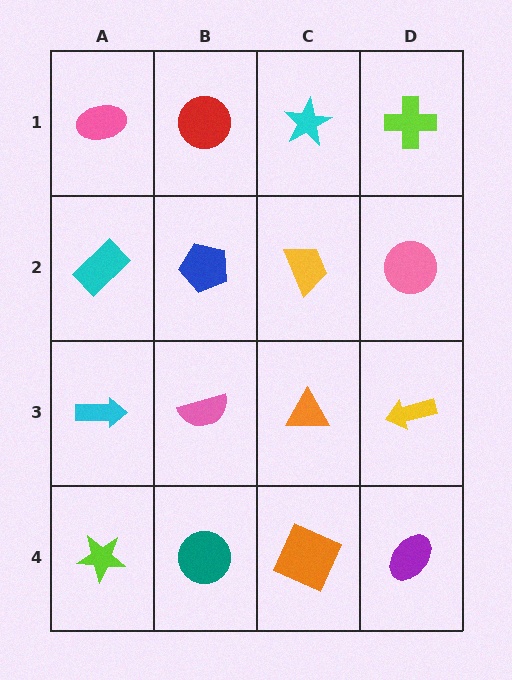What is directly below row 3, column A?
A lime star.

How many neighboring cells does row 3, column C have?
4.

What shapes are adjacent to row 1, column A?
A cyan rectangle (row 2, column A), a red circle (row 1, column B).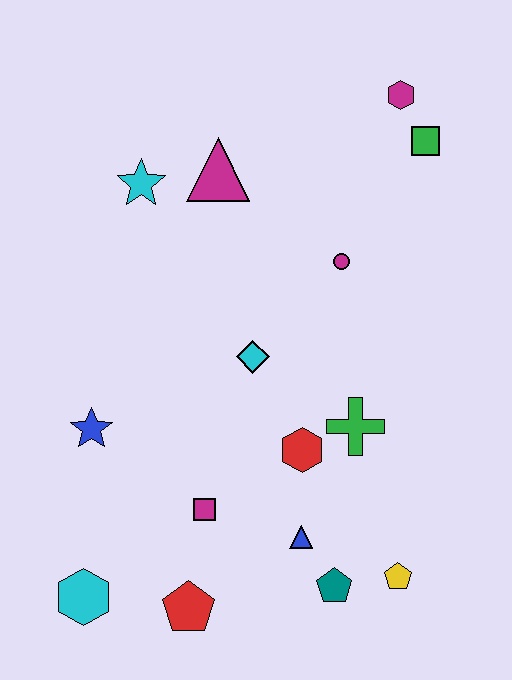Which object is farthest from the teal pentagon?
The magenta hexagon is farthest from the teal pentagon.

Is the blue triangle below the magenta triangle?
Yes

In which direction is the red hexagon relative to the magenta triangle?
The red hexagon is below the magenta triangle.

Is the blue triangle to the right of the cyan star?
Yes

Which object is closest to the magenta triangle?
The cyan star is closest to the magenta triangle.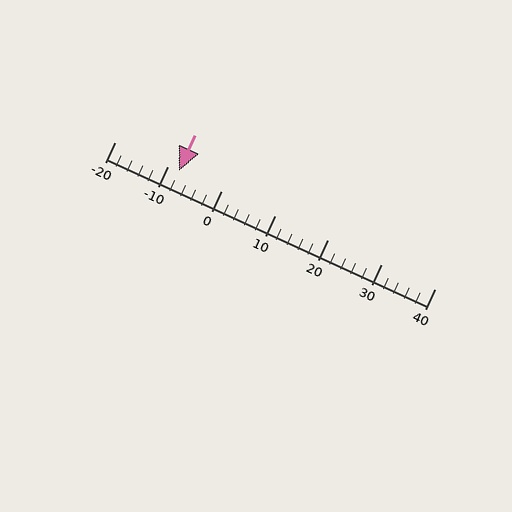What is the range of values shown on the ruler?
The ruler shows values from -20 to 40.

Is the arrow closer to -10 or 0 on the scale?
The arrow is closer to -10.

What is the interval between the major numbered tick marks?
The major tick marks are spaced 10 units apart.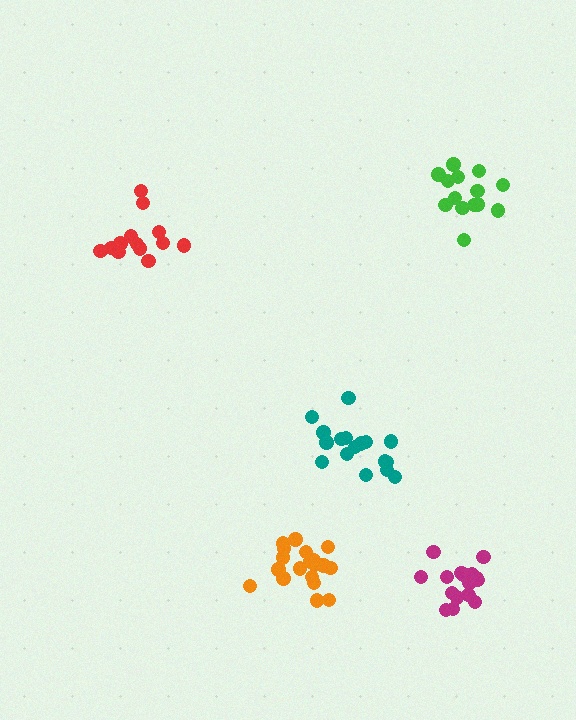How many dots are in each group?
Group 1: 18 dots, Group 2: 19 dots, Group 3: 17 dots, Group 4: 13 dots, Group 5: 14 dots (81 total).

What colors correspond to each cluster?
The clusters are colored: magenta, orange, teal, red, green.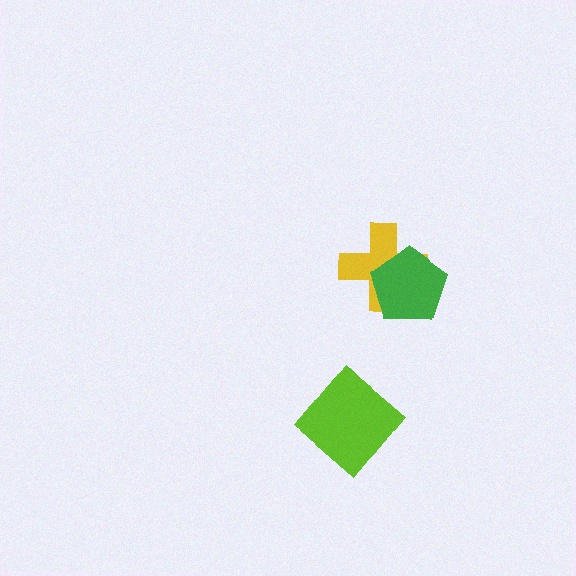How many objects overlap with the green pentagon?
1 object overlaps with the green pentagon.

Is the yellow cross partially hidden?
Yes, it is partially covered by another shape.